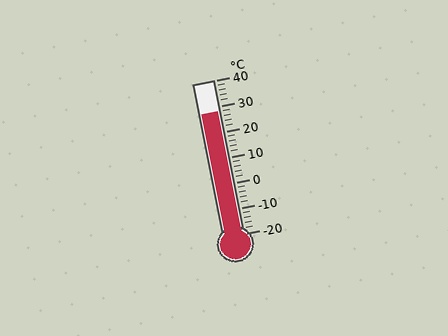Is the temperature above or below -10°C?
The temperature is above -10°C.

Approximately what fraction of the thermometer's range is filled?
The thermometer is filled to approximately 80% of its range.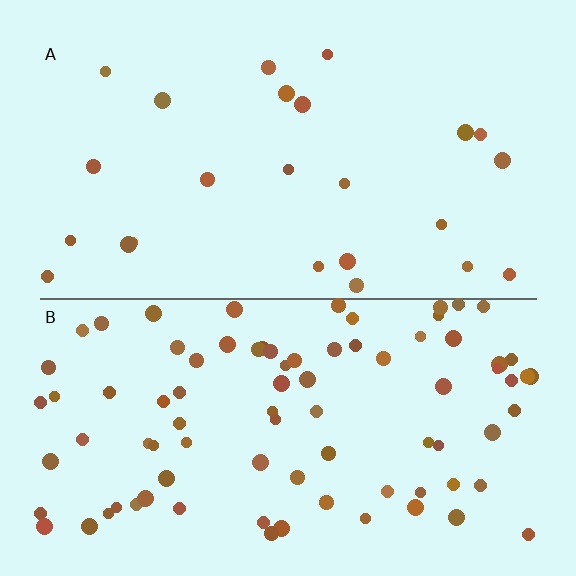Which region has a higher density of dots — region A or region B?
B (the bottom).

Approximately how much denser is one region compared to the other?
Approximately 3.6× — region B over region A.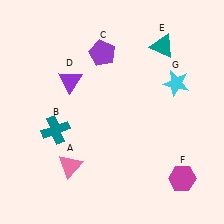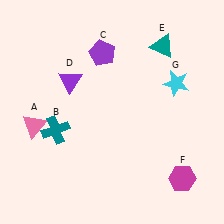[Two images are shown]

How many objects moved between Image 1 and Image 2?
1 object moved between the two images.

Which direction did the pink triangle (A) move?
The pink triangle (A) moved up.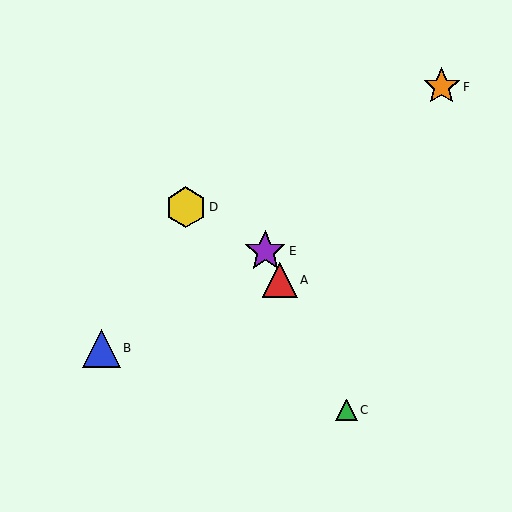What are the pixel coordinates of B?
Object B is at (102, 348).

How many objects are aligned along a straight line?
3 objects (A, C, E) are aligned along a straight line.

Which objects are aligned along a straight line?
Objects A, C, E are aligned along a straight line.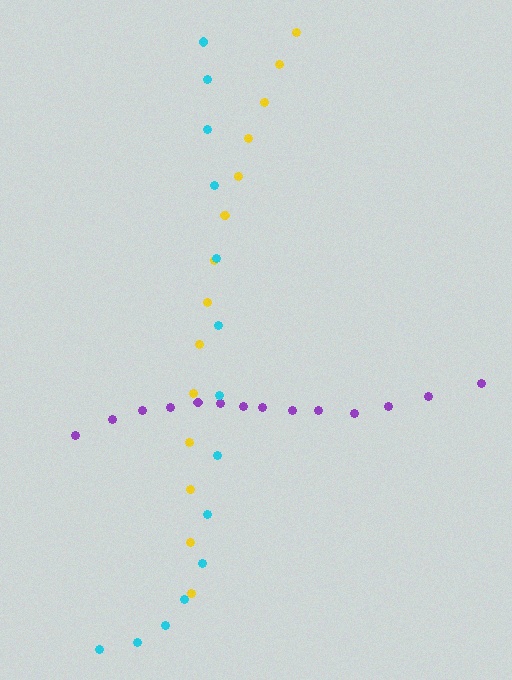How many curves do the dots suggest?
There are 3 distinct paths.